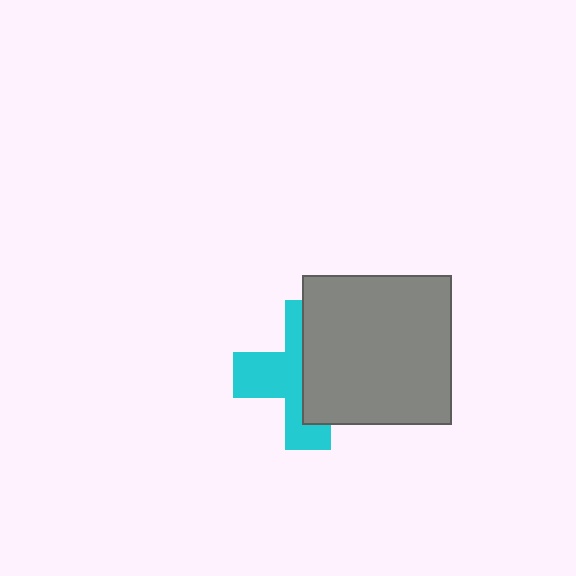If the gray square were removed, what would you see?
You would see the complete cyan cross.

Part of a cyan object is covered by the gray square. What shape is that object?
It is a cross.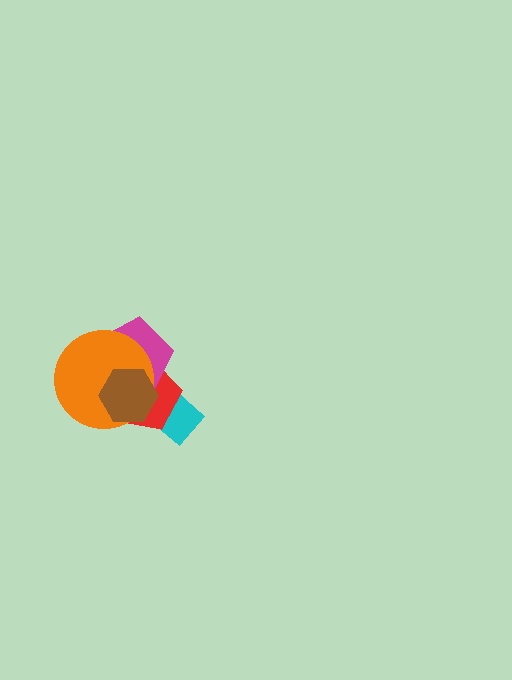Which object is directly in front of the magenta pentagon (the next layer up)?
The orange circle is directly in front of the magenta pentagon.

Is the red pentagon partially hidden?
Yes, it is partially covered by another shape.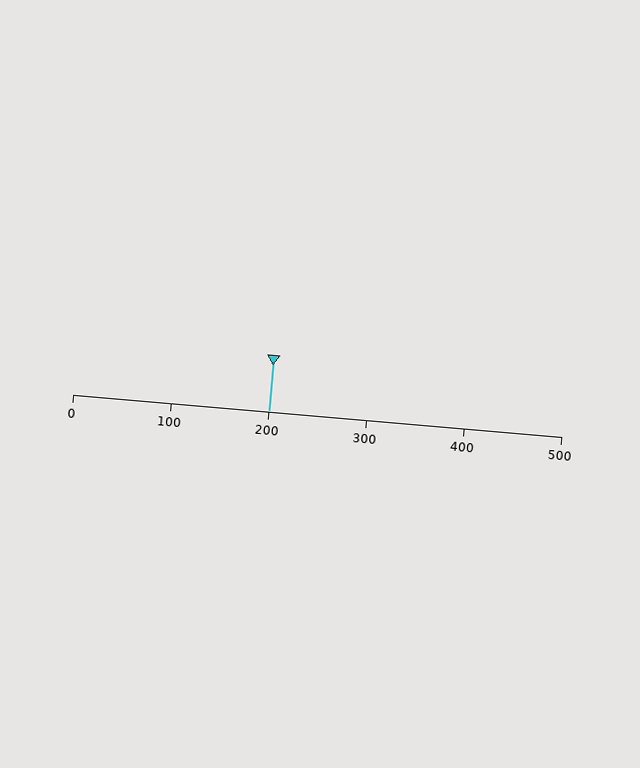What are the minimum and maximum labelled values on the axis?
The axis runs from 0 to 500.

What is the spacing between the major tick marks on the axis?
The major ticks are spaced 100 apart.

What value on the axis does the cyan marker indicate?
The marker indicates approximately 200.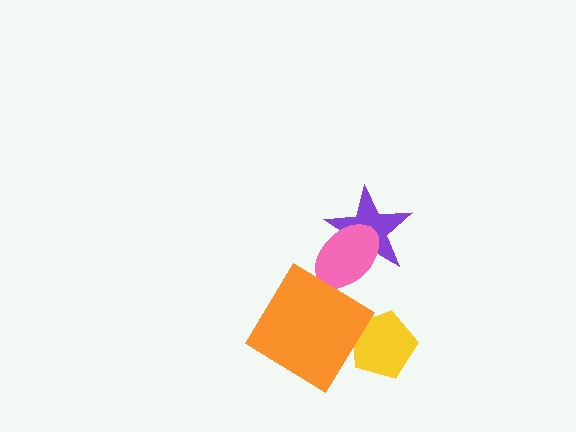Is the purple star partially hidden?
Yes, it is partially covered by another shape.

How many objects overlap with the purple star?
1 object overlaps with the purple star.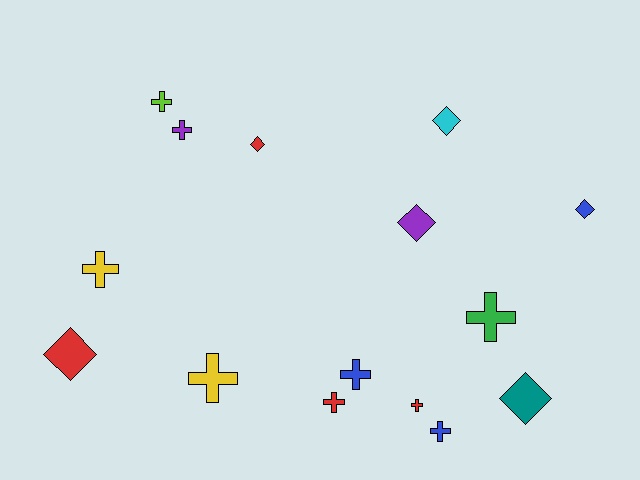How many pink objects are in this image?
There are no pink objects.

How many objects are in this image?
There are 15 objects.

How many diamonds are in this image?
There are 6 diamonds.